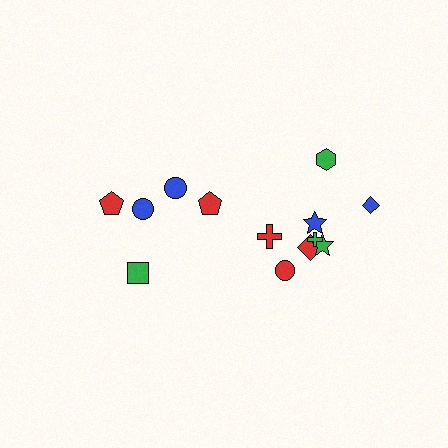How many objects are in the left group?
There are 5 objects.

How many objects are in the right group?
There are 8 objects.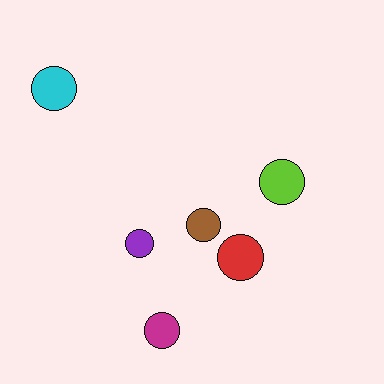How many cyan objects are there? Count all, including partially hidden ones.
There is 1 cyan object.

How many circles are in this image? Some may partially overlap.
There are 6 circles.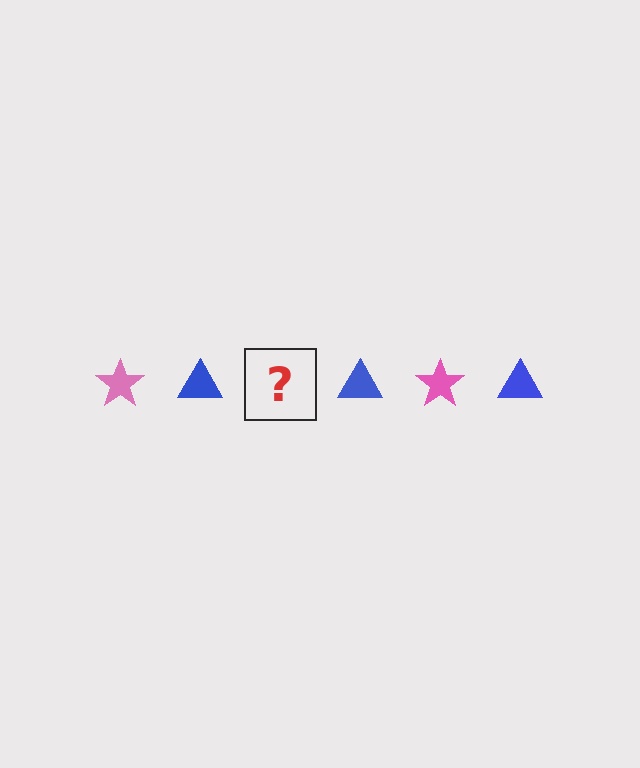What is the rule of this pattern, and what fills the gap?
The rule is that the pattern alternates between pink star and blue triangle. The gap should be filled with a pink star.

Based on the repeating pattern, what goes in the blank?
The blank should be a pink star.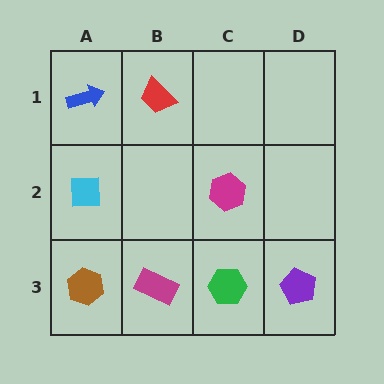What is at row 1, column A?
A blue arrow.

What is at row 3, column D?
A purple pentagon.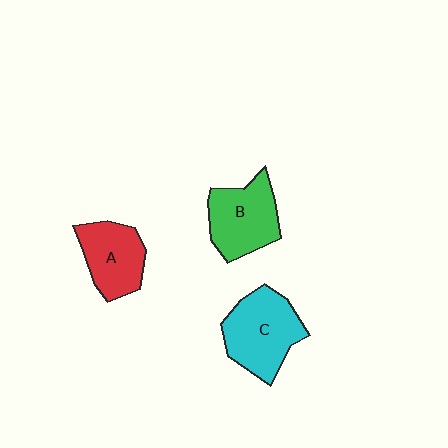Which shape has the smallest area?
Shape A (red).